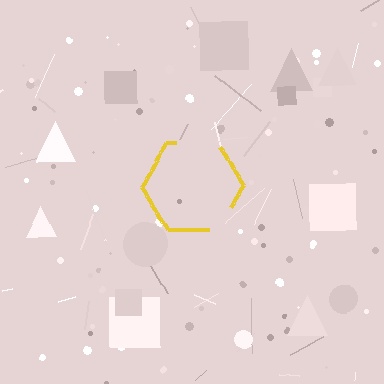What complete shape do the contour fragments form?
The contour fragments form a hexagon.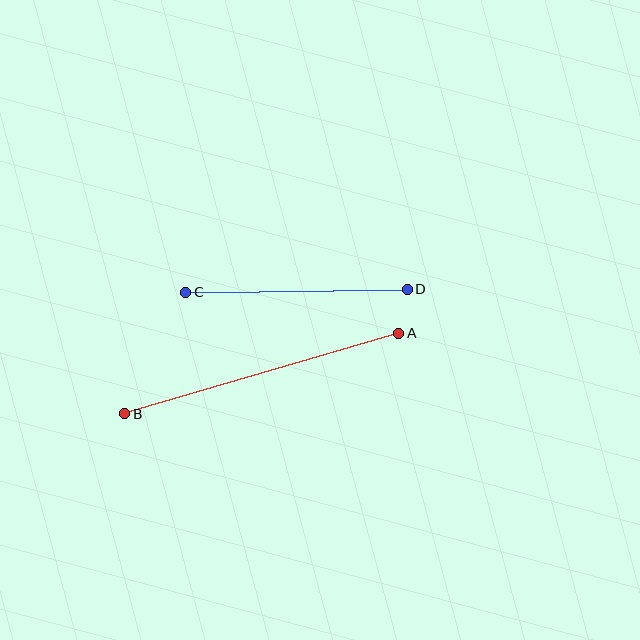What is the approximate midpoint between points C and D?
The midpoint is at approximately (297, 291) pixels.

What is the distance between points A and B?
The distance is approximately 286 pixels.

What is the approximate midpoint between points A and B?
The midpoint is at approximately (262, 374) pixels.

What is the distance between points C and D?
The distance is approximately 221 pixels.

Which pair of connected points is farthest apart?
Points A and B are farthest apart.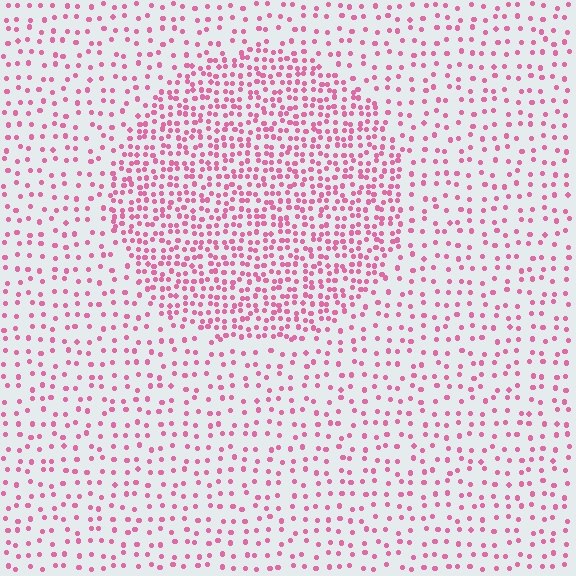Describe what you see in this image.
The image contains small pink elements arranged at two different densities. A circle-shaped region is visible where the elements are more densely packed than the surrounding area.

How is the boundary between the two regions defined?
The boundary is defined by a change in element density (approximately 2.3x ratio). All elements are the same color, size, and shape.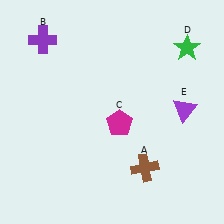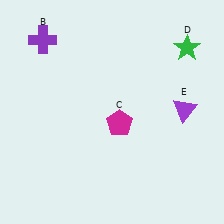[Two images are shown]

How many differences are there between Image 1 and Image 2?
There is 1 difference between the two images.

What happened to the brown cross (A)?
The brown cross (A) was removed in Image 2. It was in the bottom-right area of Image 1.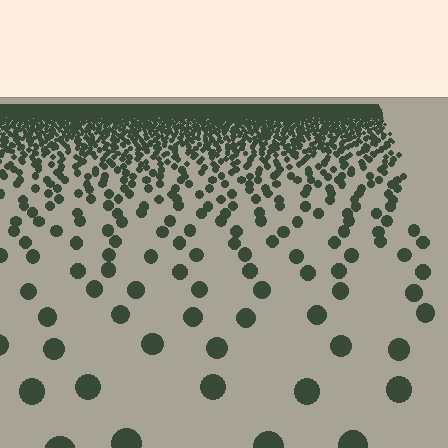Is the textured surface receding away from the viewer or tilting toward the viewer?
The surface is receding away from the viewer. Texture elements get smaller and denser toward the top.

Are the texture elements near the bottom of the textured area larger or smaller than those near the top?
Larger. Near the bottom, elements are closer to the viewer and appear at a bigger on-screen size.